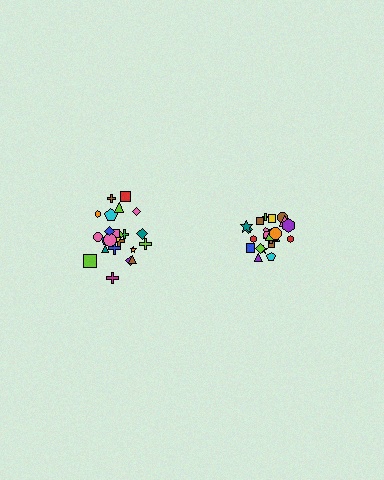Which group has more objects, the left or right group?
The left group.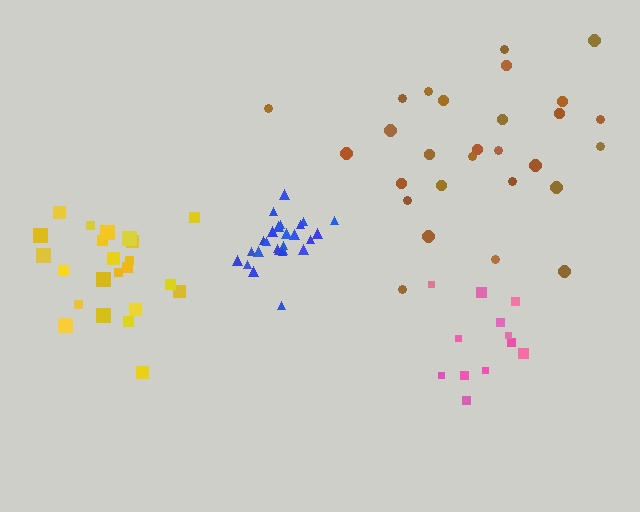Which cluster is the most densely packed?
Blue.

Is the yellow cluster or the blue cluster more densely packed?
Blue.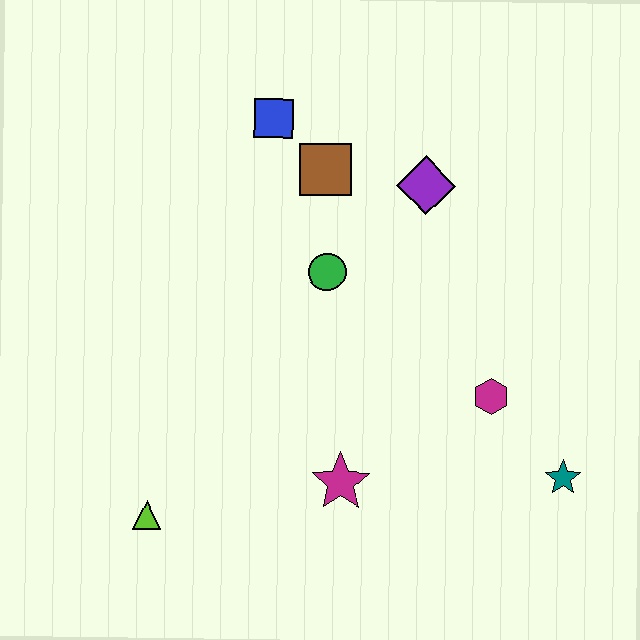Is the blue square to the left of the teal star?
Yes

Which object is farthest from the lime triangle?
The purple diamond is farthest from the lime triangle.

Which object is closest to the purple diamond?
The brown square is closest to the purple diamond.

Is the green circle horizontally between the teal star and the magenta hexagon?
No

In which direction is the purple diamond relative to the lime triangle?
The purple diamond is above the lime triangle.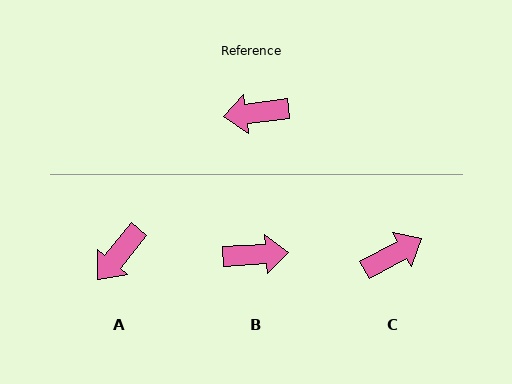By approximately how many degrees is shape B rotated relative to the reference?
Approximately 176 degrees counter-clockwise.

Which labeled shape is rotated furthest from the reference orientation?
B, about 176 degrees away.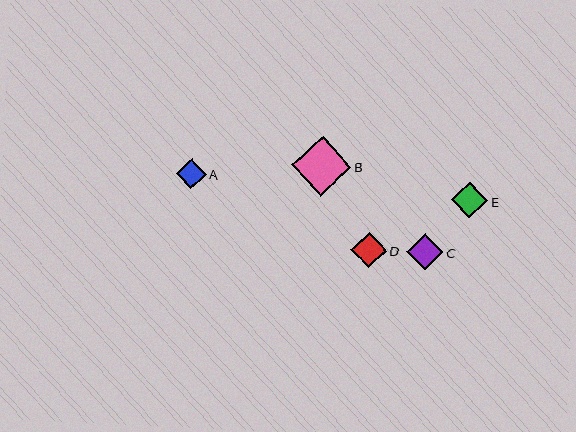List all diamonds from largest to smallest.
From largest to smallest: B, C, E, D, A.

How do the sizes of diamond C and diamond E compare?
Diamond C and diamond E are approximately the same size.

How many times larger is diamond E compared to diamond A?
Diamond E is approximately 1.2 times the size of diamond A.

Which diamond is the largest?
Diamond B is the largest with a size of approximately 60 pixels.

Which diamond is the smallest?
Diamond A is the smallest with a size of approximately 29 pixels.